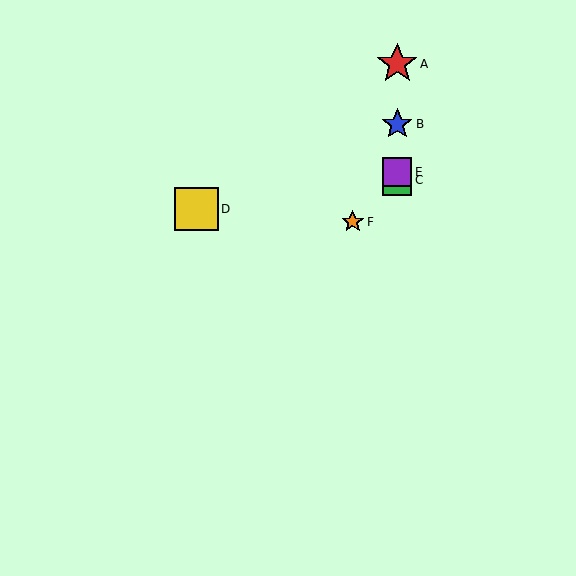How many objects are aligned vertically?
4 objects (A, B, C, E) are aligned vertically.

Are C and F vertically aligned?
No, C is at x≈397 and F is at x≈353.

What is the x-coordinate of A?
Object A is at x≈397.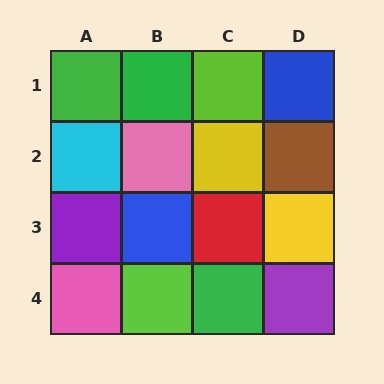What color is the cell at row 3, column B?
Blue.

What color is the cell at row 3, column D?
Yellow.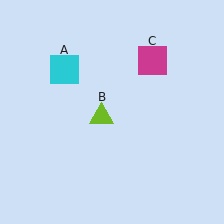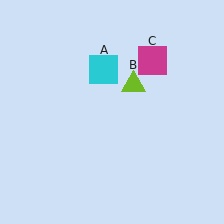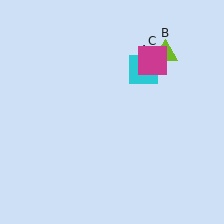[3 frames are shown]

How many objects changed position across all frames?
2 objects changed position: cyan square (object A), lime triangle (object B).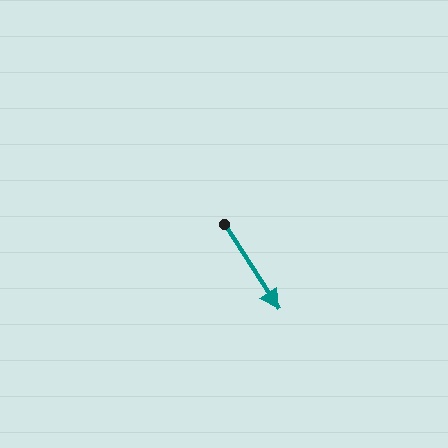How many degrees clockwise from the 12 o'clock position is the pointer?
Approximately 147 degrees.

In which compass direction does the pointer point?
Southeast.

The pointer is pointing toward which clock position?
Roughly 5 o'clock.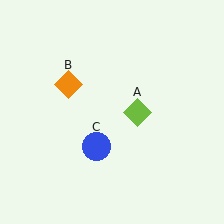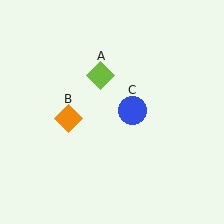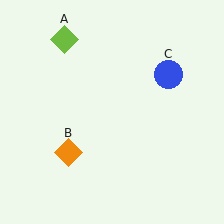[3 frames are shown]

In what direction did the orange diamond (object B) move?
The orange diamond (object B) moved down.